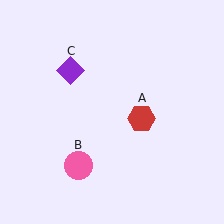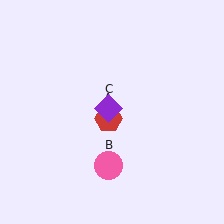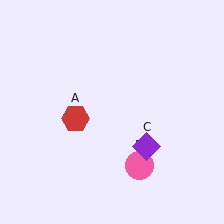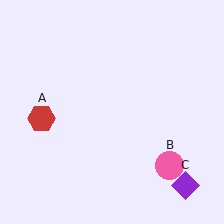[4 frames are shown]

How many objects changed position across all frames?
3 objects changed position: red hexagon (object A), pink circle (object B), purple diamond (object C).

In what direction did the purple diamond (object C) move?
The purple diamond (object C) moved down and to the right.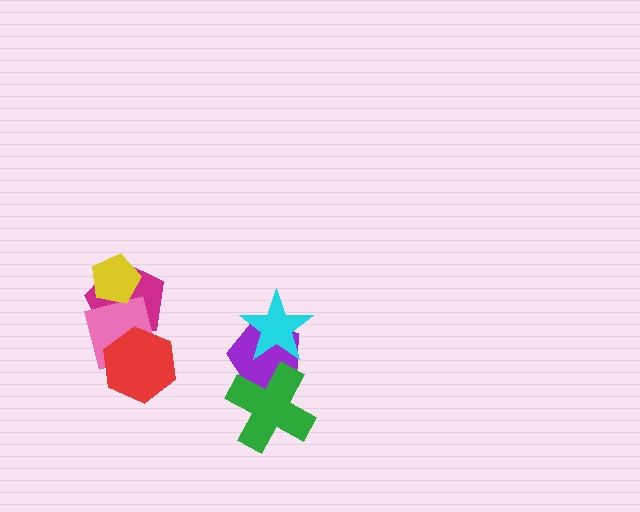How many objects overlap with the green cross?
1 object overlaps with the green cross.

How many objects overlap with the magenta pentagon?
3 objects overlap with the magenta pentagon.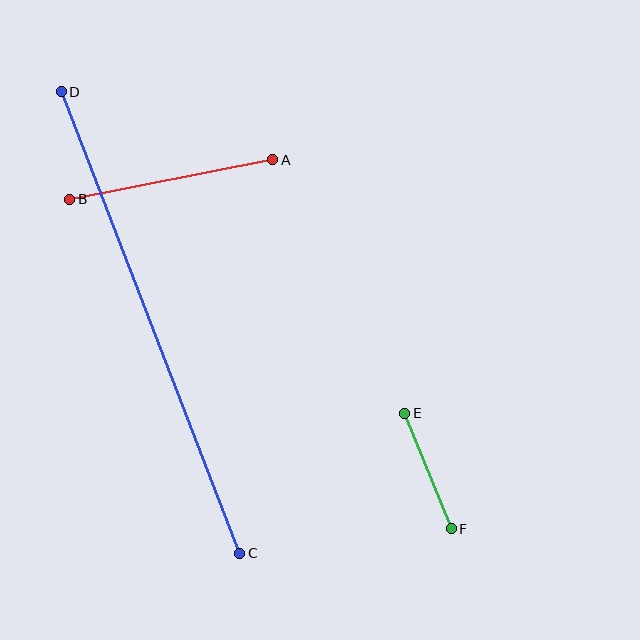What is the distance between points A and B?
The distance is approximately 207 pixels.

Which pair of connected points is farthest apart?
Points C and D are farthest apart.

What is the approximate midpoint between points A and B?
The midpoint is at approximately (171, 180) pixels.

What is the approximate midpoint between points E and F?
The midpoint is at approximately (428, 471) pixels.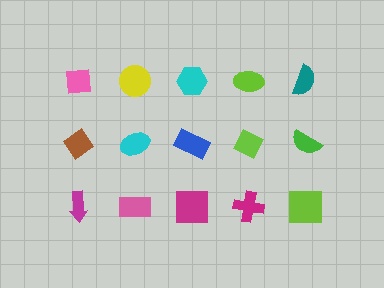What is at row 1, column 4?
A lime ellipse.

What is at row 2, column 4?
A lime diamond.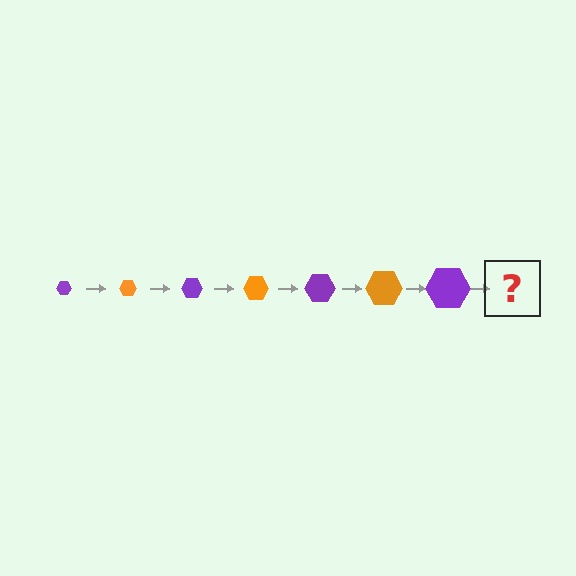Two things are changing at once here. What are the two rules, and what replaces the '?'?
The two rules are that the hexagon grows larger each step and the color cycles through purple and orange. The '?' should be an orange hexagon, larger than the previous one.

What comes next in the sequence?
The next element should be an orange hexagon, larger than the previous one.